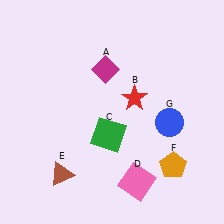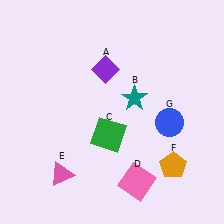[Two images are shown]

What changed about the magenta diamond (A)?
In Image 1, A is magenta. In Image 2, it changed to purple.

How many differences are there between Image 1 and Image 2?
There are 3 differences between the two images.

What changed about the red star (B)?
In Image 1, B is red. In Image 2, it changed to teal.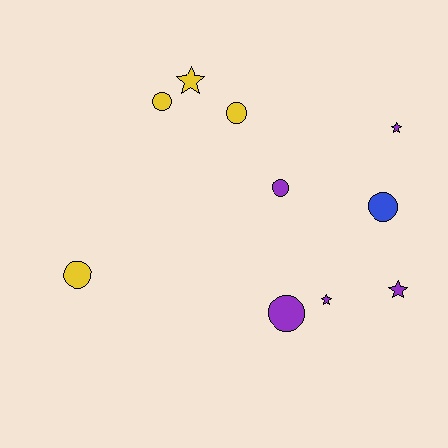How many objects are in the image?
There are 10 objects.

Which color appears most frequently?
Purple, with 5 objects.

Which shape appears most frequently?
Circle, with 6 objects.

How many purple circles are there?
There are 2 purple circles.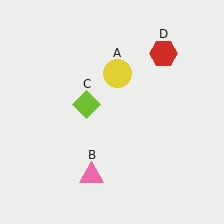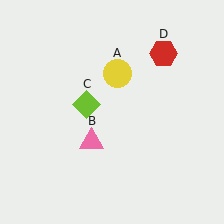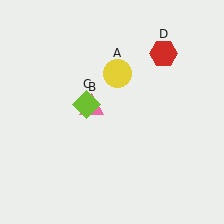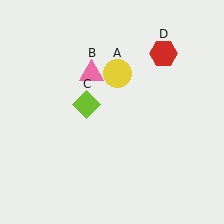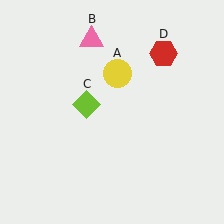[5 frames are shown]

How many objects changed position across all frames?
1 object changed position: pink triangle (object B).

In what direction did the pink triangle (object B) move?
The pink triangle (object B) moved up.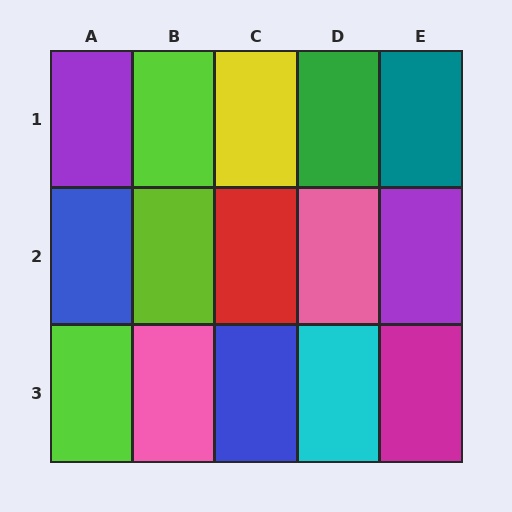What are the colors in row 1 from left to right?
Purple, lime, yellow, green, teal.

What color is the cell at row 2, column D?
Pink.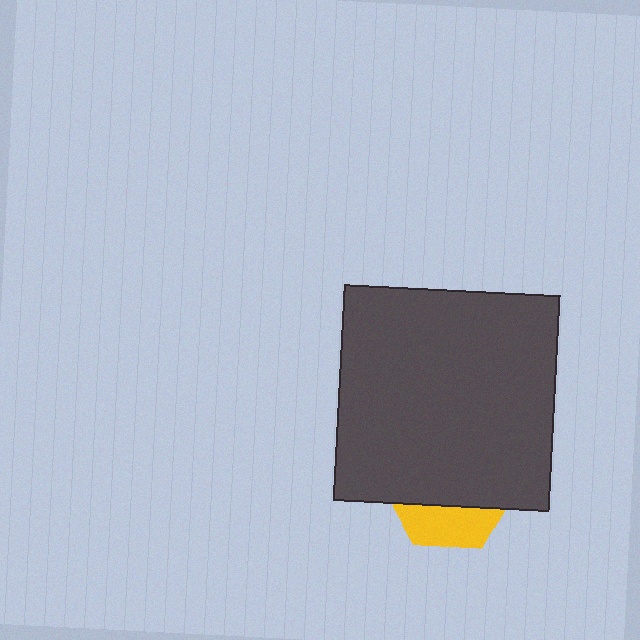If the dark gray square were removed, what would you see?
You would see the complete yellow hexagon.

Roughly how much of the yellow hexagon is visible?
A small part of it is visible (roughly 30%).